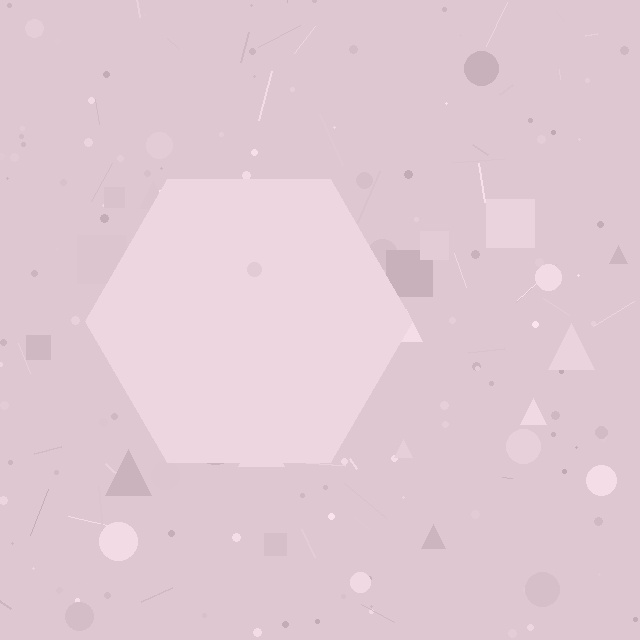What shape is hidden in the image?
A hexagon is hidden in the image.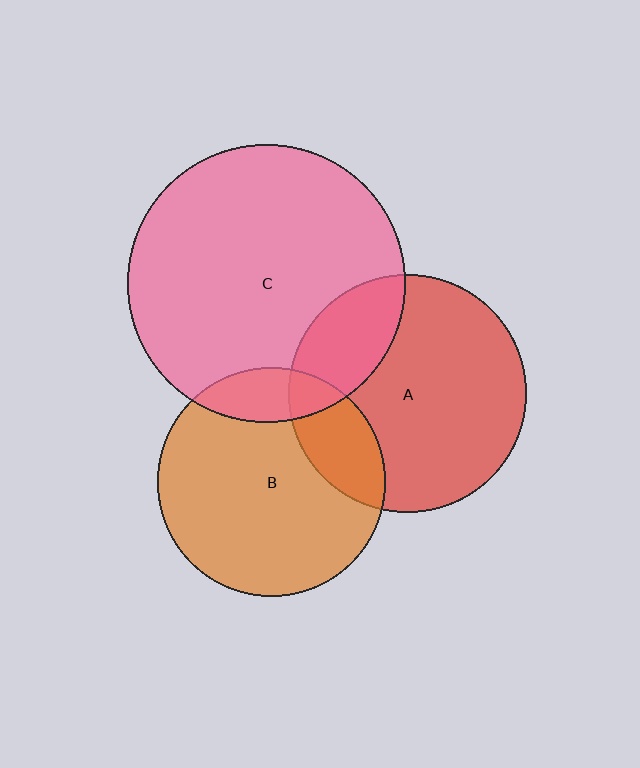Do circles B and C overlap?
Yes.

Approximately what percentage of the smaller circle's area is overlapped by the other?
Approximately 15%.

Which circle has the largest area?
Circle C (pink).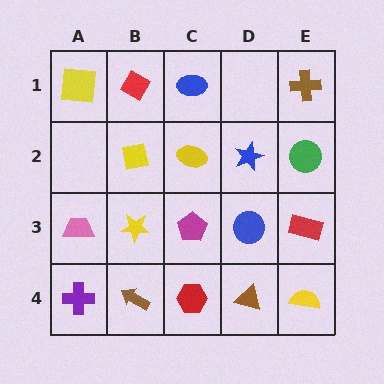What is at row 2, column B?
A yellow square.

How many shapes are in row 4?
5 shapes.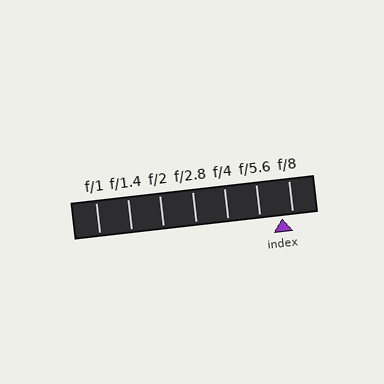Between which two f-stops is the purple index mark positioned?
The index mark is between f/5.6 and f/8.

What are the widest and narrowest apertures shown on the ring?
The widest aperture shown is f/1 and the narrowest is f/8.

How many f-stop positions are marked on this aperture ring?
There are 7 f-stop positions marked.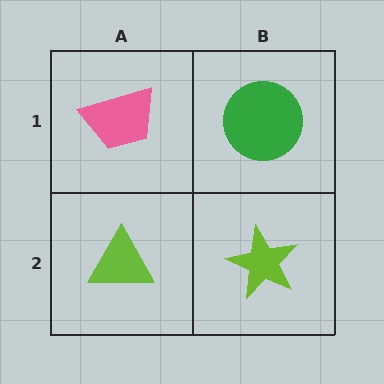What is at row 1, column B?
A green circle.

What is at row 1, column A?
A pink trapezoid.